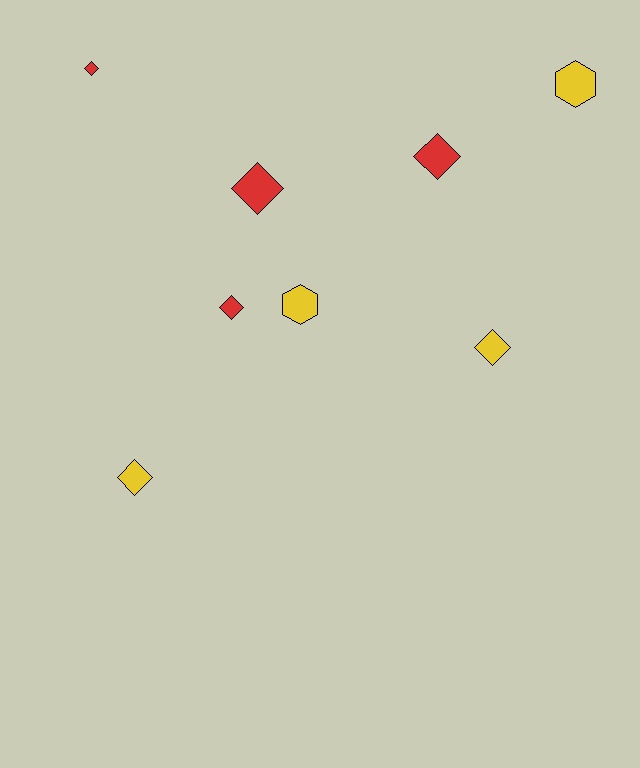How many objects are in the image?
There are 8 objects.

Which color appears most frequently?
Yellow, with 4 objects.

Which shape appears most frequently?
Diamond, with 6 objects.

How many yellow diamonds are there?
There are 2 yellow diamonds.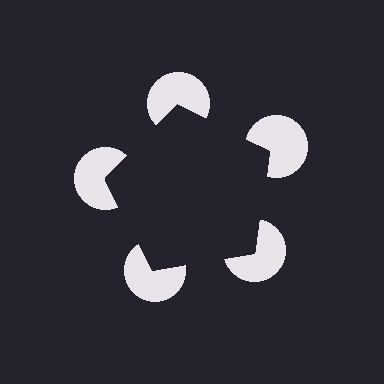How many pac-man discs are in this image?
There are 5 — one at each vertex of the illusory pentagon.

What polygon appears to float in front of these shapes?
An illusory pentagon — its edges are inferred from the aligned wedge cuts in the pac-man discs, not physically drawn.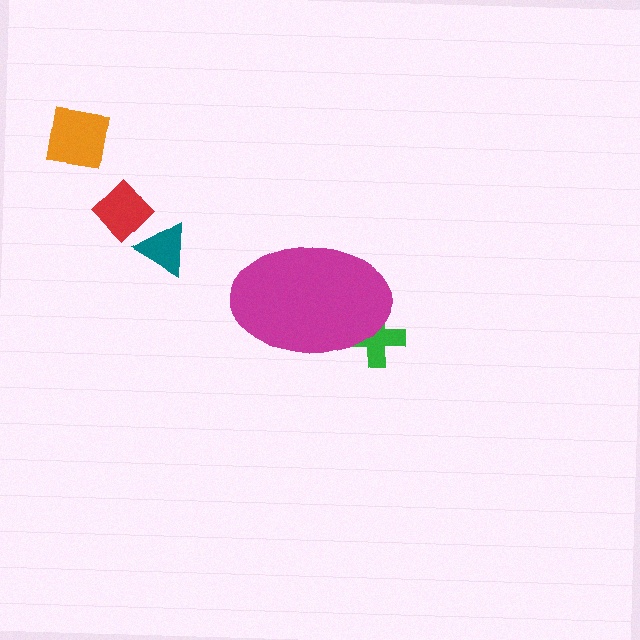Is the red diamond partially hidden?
No, the red diamond is fully visible.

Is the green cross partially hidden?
Yes, the green cross is partially hidden behind the magenta ellipse.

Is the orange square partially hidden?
No, the orange square is fully visible.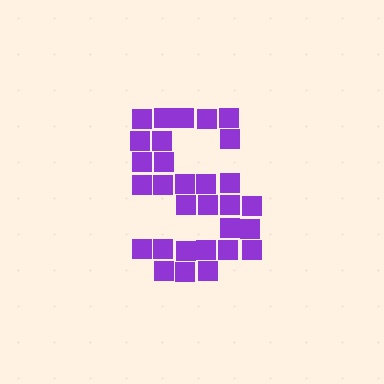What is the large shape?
The large shape is the letter S.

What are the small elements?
The small elements are squares.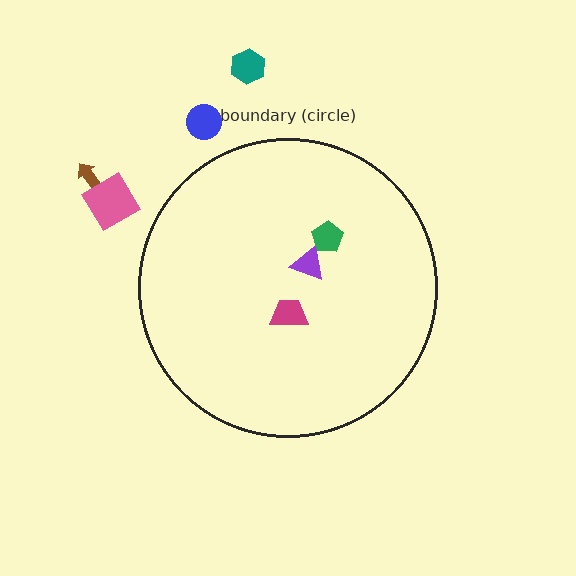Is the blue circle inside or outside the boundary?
Outside.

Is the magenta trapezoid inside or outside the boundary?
Inside.